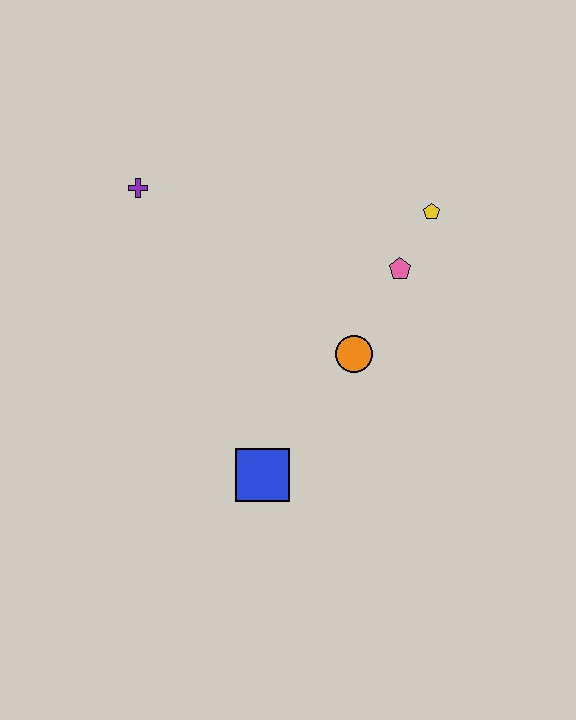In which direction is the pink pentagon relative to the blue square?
The pink pentagon is above the blue square.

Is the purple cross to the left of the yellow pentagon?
Yes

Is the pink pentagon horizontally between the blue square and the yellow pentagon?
Yes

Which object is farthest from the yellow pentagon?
The blue square is farthest from the yellow pentagon.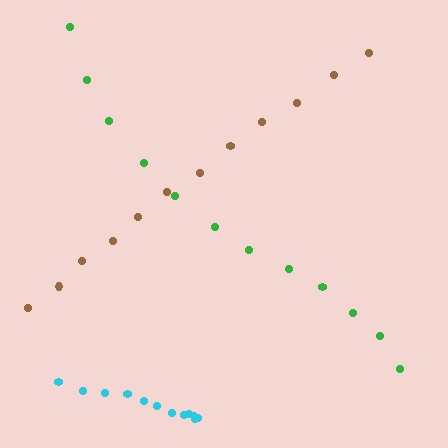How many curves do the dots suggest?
There are 3 distinct paths.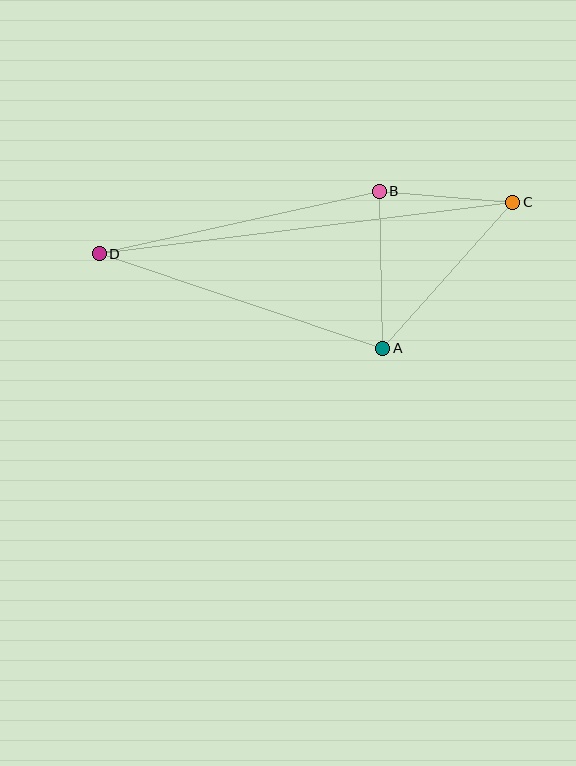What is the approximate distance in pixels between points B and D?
The distance between B and D is approximately 287 pixels.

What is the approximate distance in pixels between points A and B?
The distance between A and B is approximately 157 pixels.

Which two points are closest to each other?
Points B and C are closest to each other.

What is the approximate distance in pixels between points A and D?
The distance between A and D is approximately 299 pixels.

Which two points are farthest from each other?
Points C and D are farthest from each other.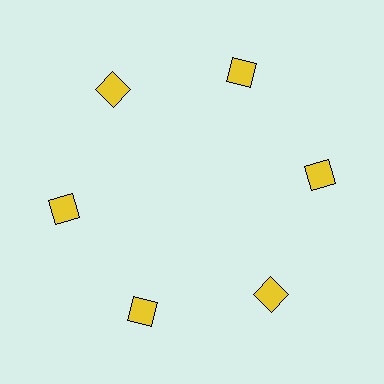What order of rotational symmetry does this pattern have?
This pattern has 6-fold rotational symmetry.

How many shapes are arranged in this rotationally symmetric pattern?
There are 6 shapes, arranged in 6 groups of 1.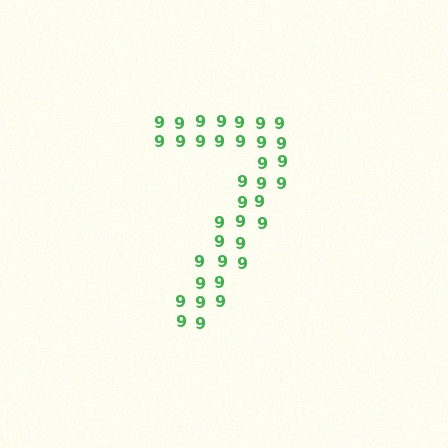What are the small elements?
The small elements are digit 9's.